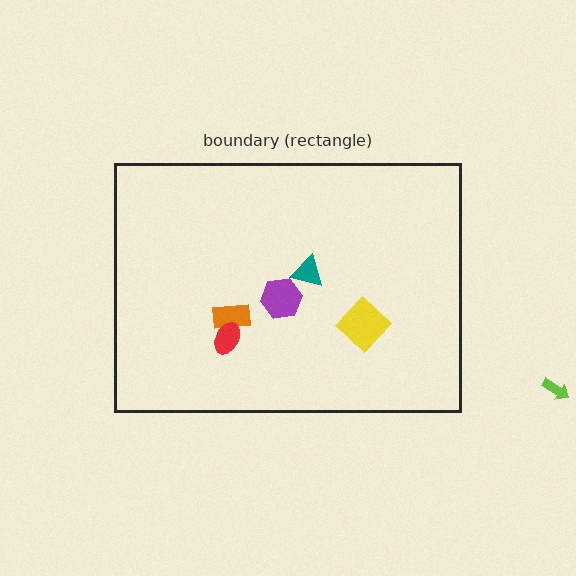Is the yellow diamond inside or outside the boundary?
Inside.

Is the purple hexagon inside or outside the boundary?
Inside.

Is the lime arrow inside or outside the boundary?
Outside.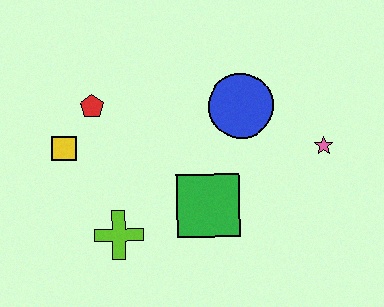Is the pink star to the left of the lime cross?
No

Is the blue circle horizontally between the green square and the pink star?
Yes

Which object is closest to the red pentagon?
The yellow square is closest to the red pentagon.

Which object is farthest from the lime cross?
The pink star is farthest from the lime cross.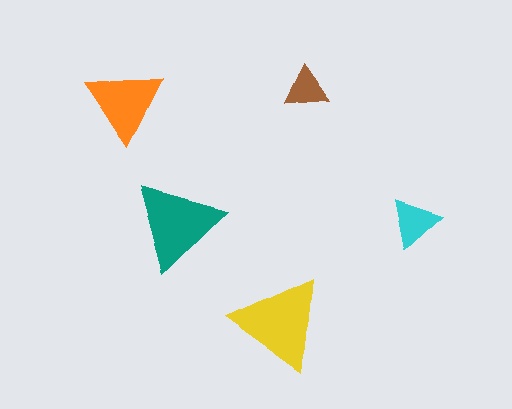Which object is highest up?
The brown triangle is topmost.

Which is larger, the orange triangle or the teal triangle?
The teal one.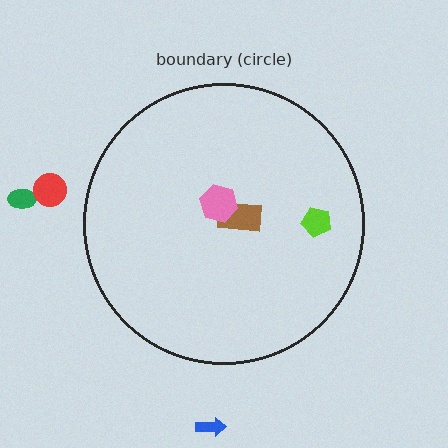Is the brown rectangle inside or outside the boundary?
Inside.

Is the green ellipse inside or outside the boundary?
Outside.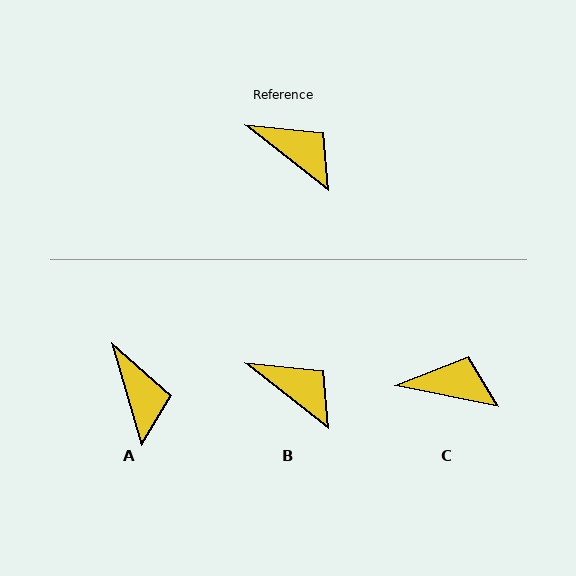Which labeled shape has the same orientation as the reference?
B.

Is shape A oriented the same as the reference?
No, it is off by about 36 degrees.